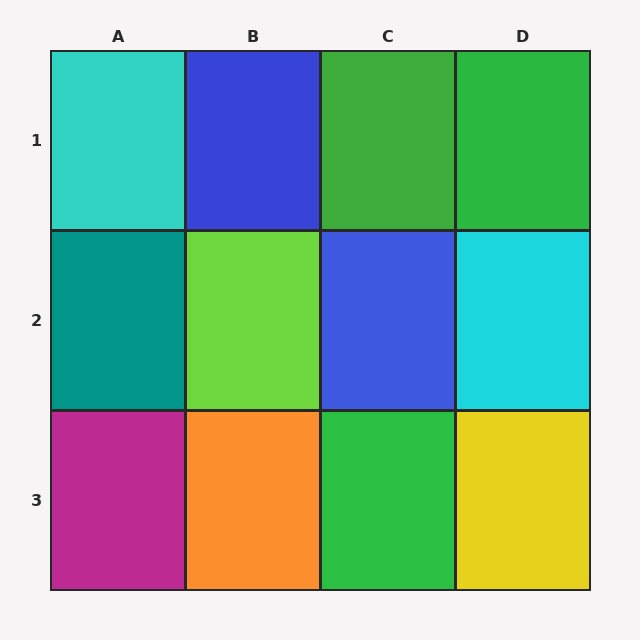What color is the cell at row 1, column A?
Cyan.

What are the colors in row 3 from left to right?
Magenta, orange, green, yellow.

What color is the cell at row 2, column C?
Blue.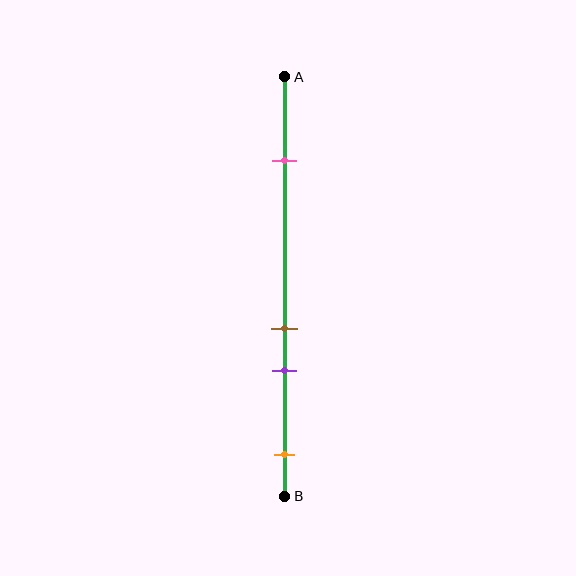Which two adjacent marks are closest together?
The brown and purple marks are the closest adjacent pair.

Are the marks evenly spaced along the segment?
No, the marks are not evenly spaced.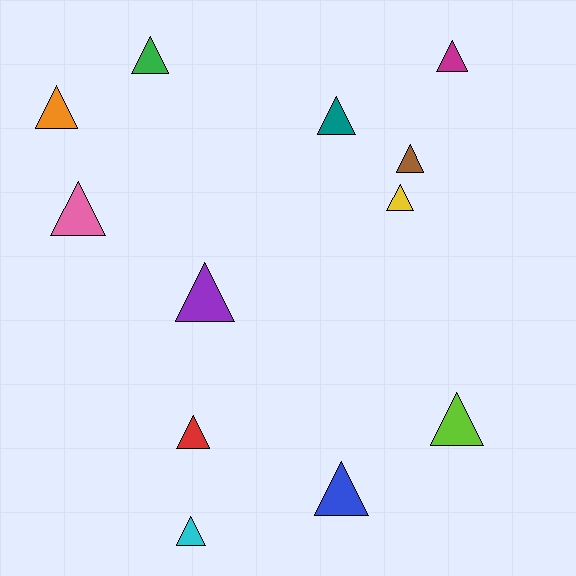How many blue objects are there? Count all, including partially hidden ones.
There is 1 blue object.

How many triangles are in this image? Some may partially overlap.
There are 12 triangles.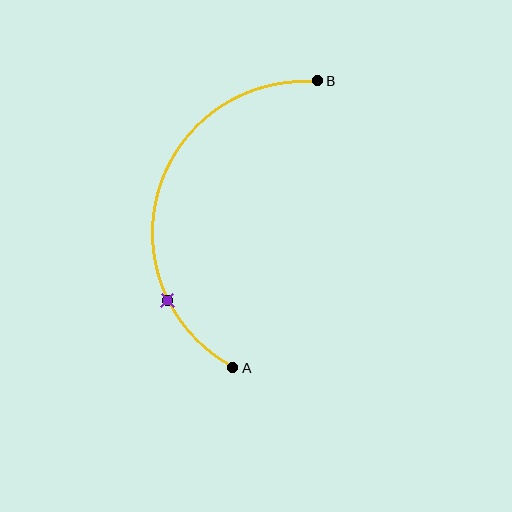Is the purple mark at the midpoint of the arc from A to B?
No. The purple mark lies on the arc but is closer to endpoint A. The arc midpoint would be at the point on the curve equidistant along the arc from both A and B.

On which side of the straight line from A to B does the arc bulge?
The arc bulges to the left of the straight line connecting A and B.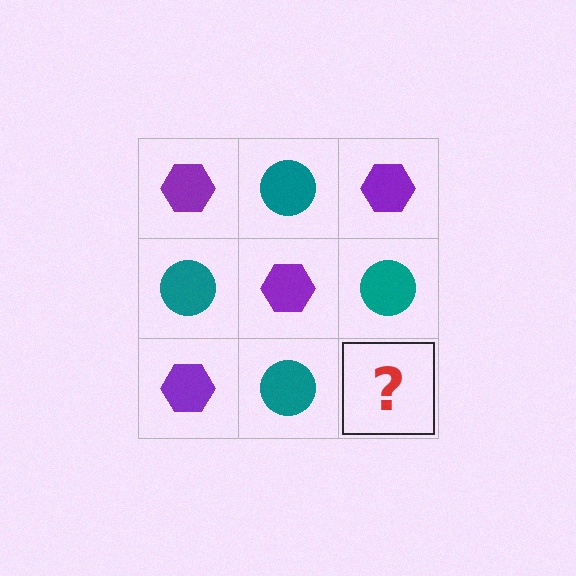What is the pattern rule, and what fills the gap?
The rule is that it alternates purple hexagon and teal circle in a checkerboard pattern. The gap should be filled with a purple hexagon.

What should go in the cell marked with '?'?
The missing cell should contain a purple hexagon.